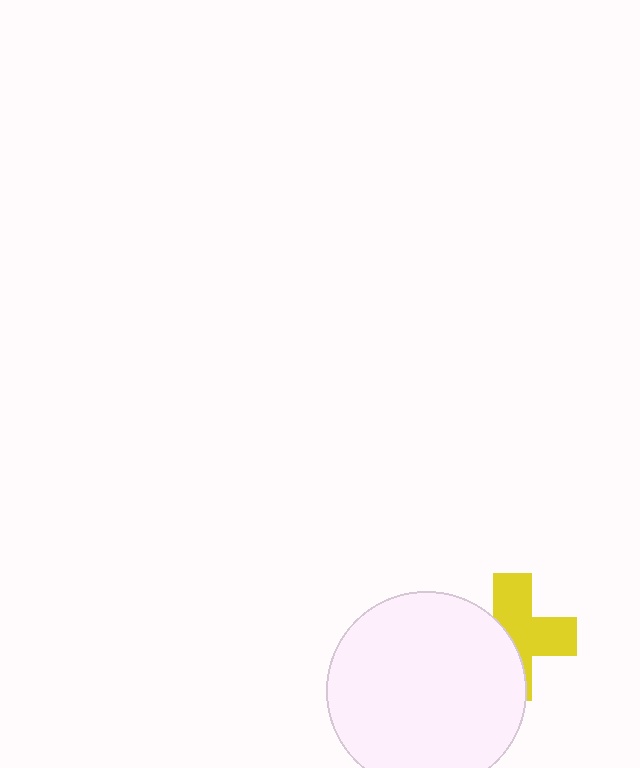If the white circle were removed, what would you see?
You would see the complete yellow cross.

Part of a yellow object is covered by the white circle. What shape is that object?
It is a cross.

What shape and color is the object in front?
The object in front is a white circle.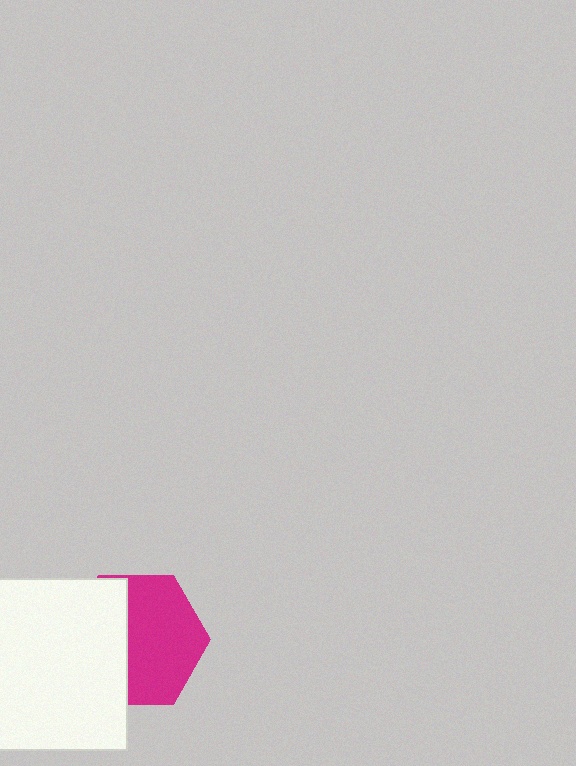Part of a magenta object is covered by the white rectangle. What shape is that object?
It is a hexagon.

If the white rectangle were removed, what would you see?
You would see the complete magenta hexagon.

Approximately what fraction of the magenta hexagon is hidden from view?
Roughly 42% of the magenta hexagon is hidden behind the white rectangle.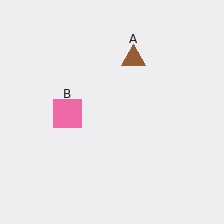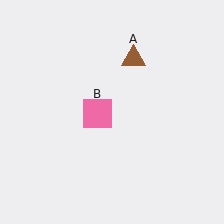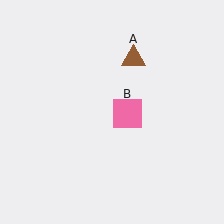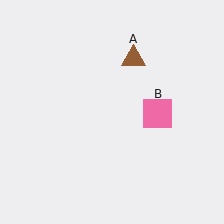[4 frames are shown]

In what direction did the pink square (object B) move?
The pink square (object B) moved right.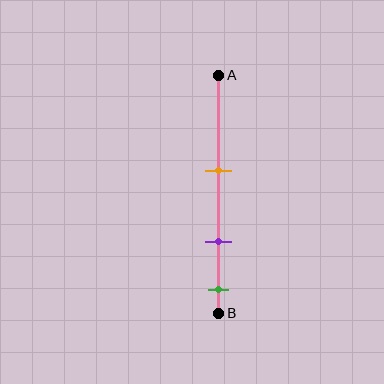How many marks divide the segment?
There are 3 marks dividing the segment.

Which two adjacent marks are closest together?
The purple and green marks are the closest adjacent pair.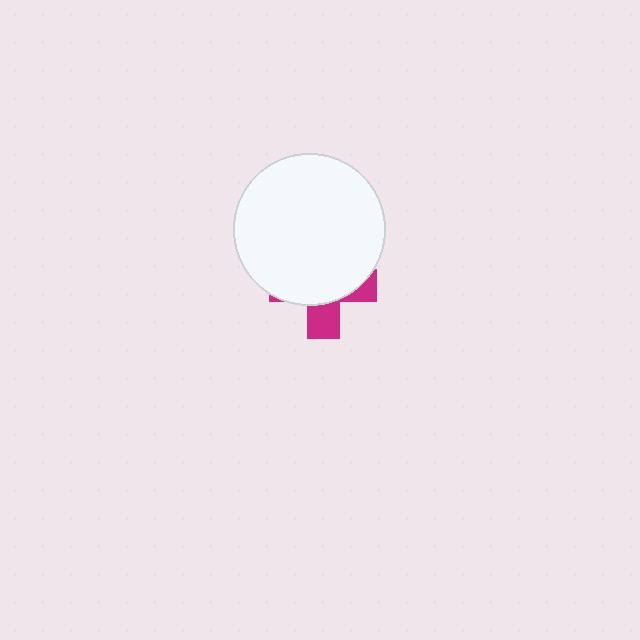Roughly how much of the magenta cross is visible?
A small part of it is visible (roughly 30%).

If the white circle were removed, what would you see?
You would see the complete magenta cross.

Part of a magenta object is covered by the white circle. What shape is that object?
It is a cross.